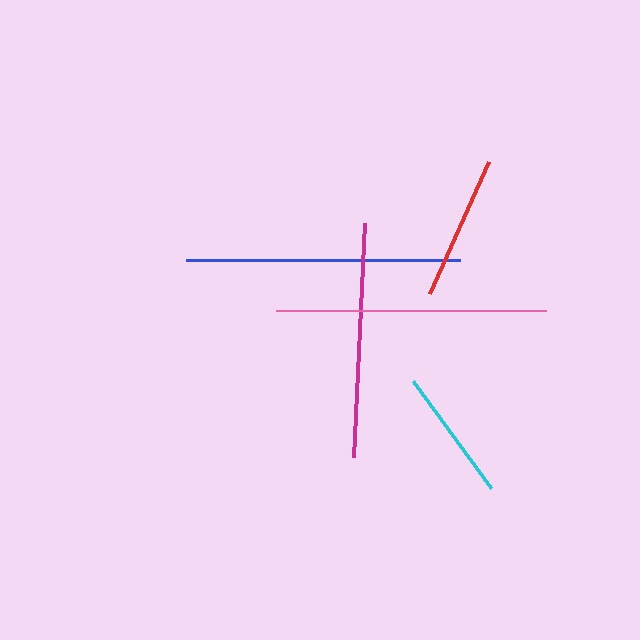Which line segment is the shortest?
The cyan line is the shortest at approximately 133 pixels.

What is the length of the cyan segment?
The cyan segment is approximately 133 pixels long.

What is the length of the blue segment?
The blue segment is approximately 275 pixels long.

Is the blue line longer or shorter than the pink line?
The blue line is longer than the pink line.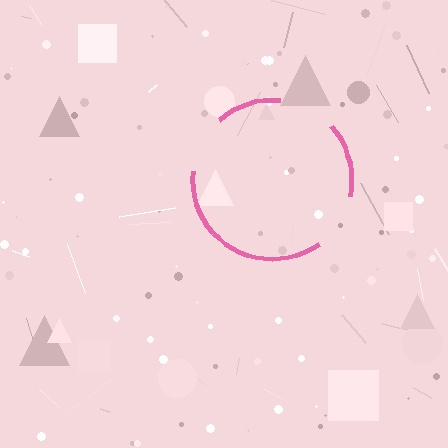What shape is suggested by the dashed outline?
The dashed outline suggests a circle.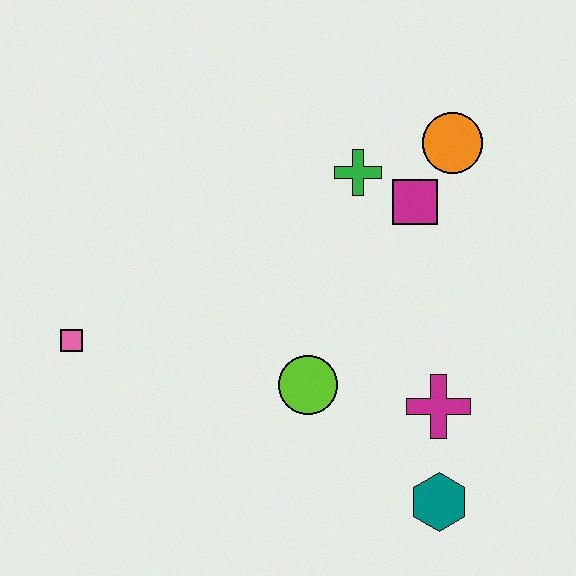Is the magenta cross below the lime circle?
Yes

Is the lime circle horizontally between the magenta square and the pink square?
Yes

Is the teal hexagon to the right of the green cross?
Yes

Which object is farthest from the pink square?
The orange circle is farthest from the pink square.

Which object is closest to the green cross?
The magenta square is closest to the green cross.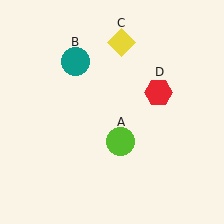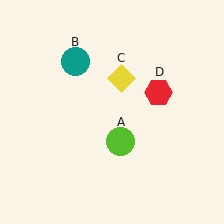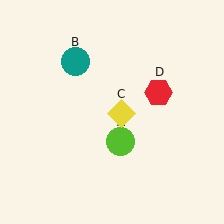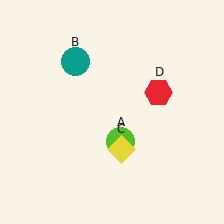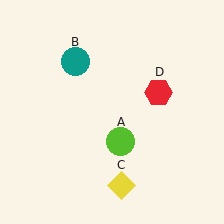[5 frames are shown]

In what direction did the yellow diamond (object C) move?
The yellow diamond (object C) moved down.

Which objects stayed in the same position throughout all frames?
Lime circle (object A) and teal circle (object B) and red hexagon (object D) remained stationary.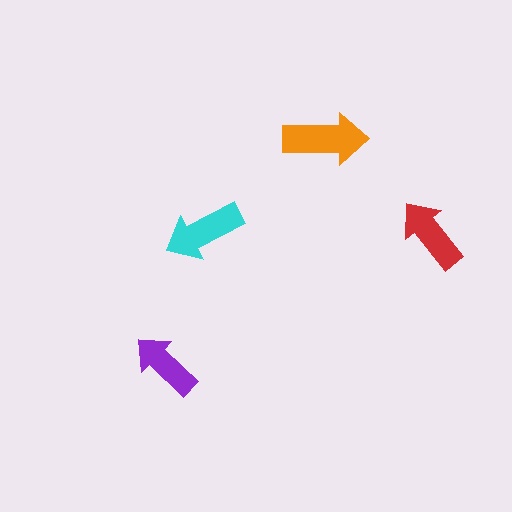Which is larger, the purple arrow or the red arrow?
The red one.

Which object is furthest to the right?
The red arrow is rightmost.